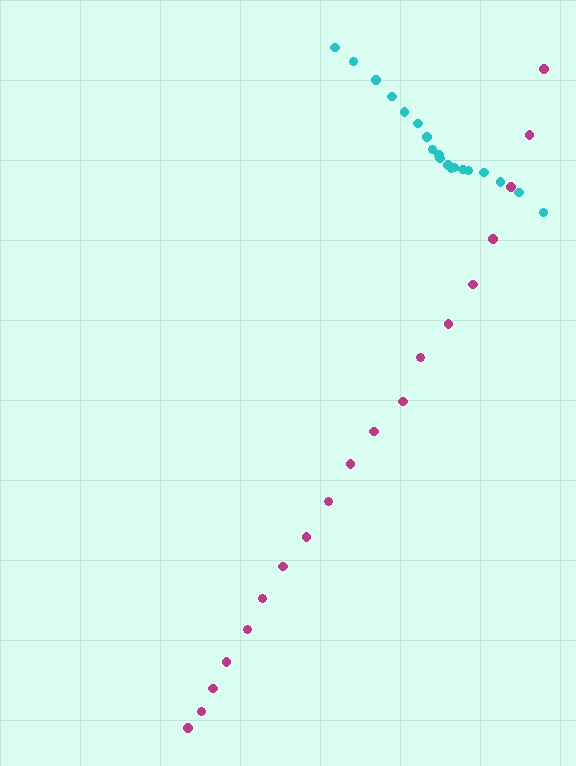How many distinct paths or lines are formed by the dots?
There are 2 distinct paths.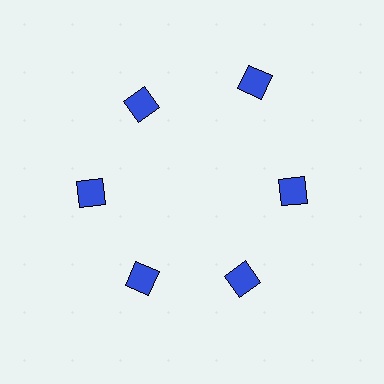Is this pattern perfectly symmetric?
No. The 6 blue diamonds are arranged in a ring, but one element near the 1 o'clock position is pushed outward from the center, breaking the 6-fold rotational symmetry.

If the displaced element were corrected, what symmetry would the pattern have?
It would have 6-fold rotational symmetry — the pattern would map onto itself every 60 degrees.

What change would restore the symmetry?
The symmetry would be restored by moving it inward, back onto the ring so that all 6 diamonds sit at equal angles and equal distance from the center.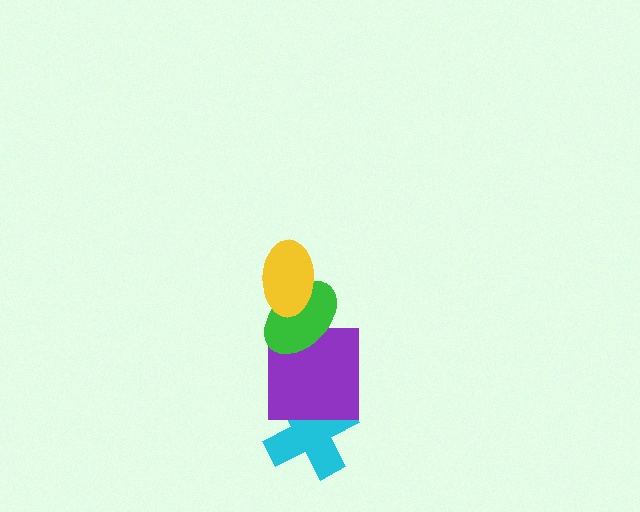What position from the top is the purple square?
The purple square is 3rd from the top.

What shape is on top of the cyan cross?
The purple square is on top of the cyan cross.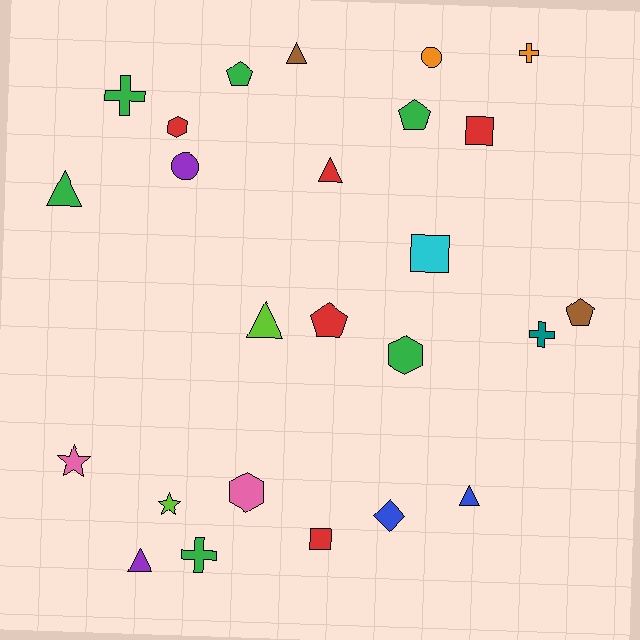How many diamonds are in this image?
There is 1 diamond.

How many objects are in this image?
There are 25 objects.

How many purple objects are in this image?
There are 2 purple objects.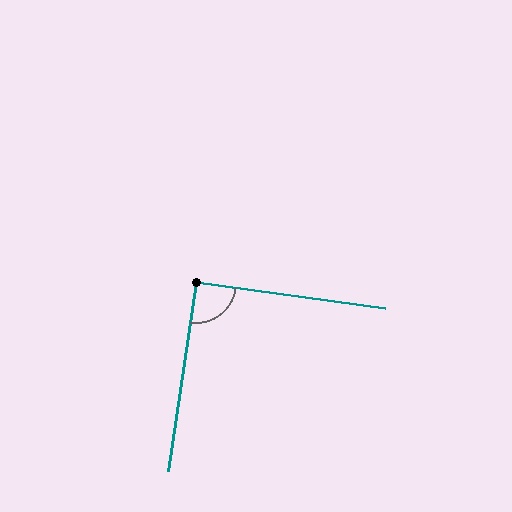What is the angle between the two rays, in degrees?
Approximately 91 degrees.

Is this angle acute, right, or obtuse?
It is approximately a right angle.